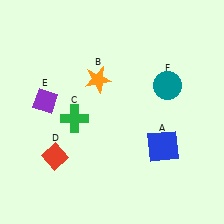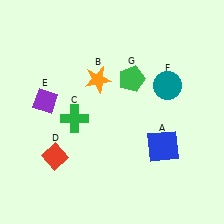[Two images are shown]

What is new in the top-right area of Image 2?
A green pentagon (G) was added in the top-right area of Image 2.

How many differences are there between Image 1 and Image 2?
There is 1 difference between the two images.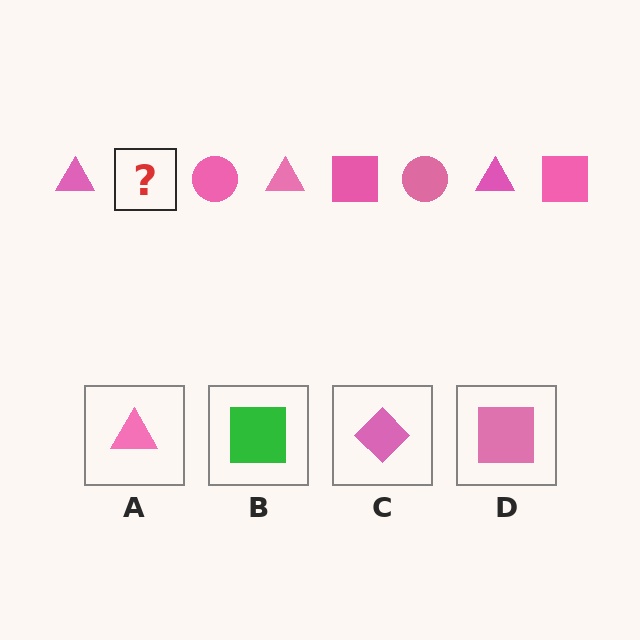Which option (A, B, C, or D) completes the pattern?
D.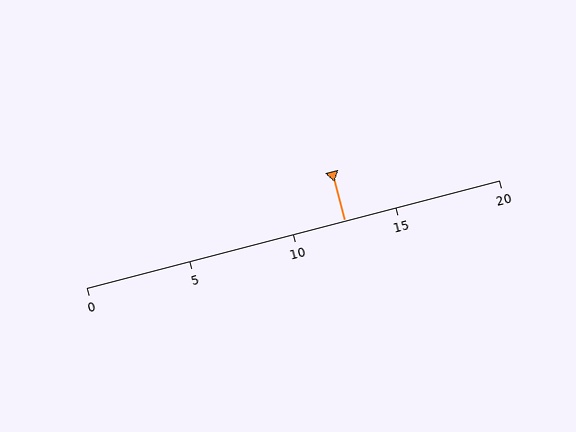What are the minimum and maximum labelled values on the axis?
The axis runs from 0 to 20.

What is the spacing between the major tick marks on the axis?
The major ticks are spaced 5 apart.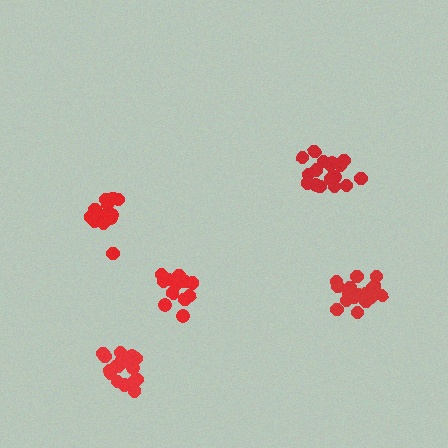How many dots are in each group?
Group 1: 18 dots, Group 2: 18 dots, Group 3: 15 dots, Group 4: 15 dots, Group 5: 20 dots (86 total).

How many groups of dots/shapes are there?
There are 5 groups.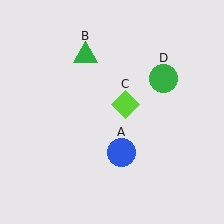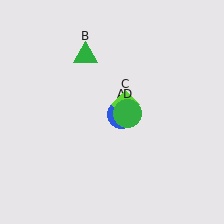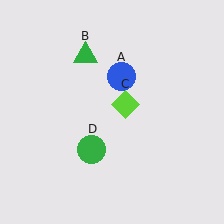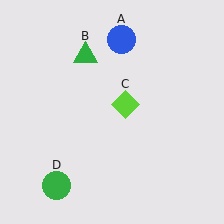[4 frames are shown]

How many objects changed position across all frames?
2 objects changed position: blue circle (object A), green circle (object D).